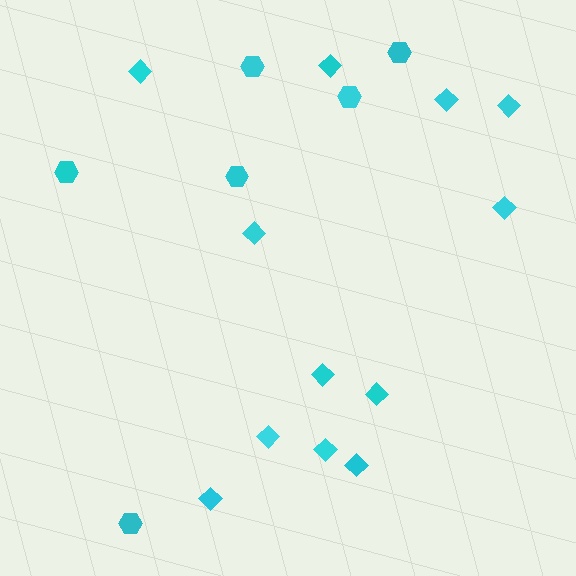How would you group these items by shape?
There are 2 groups: one group of diamonds (12) and one group of hexagons (6).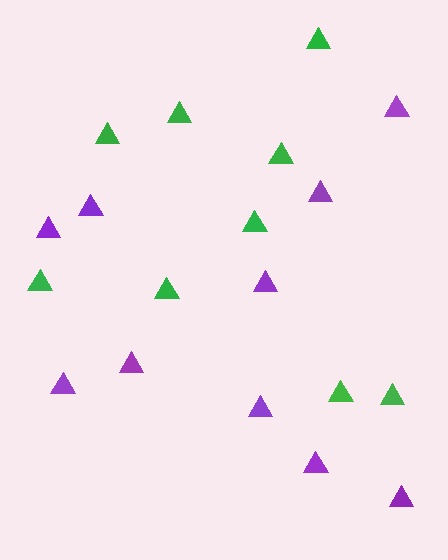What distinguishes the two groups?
There are 2 groups: one group of green triangles (9) and one group of purple triangles (10).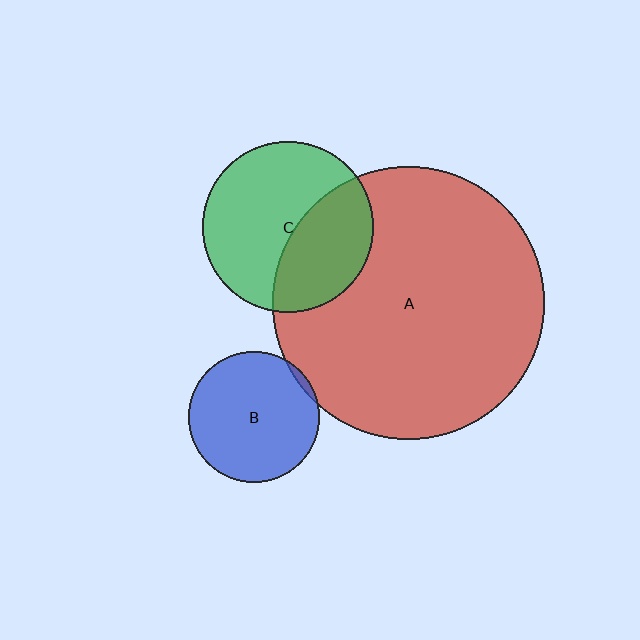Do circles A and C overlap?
Yes.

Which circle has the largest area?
Circle A (red).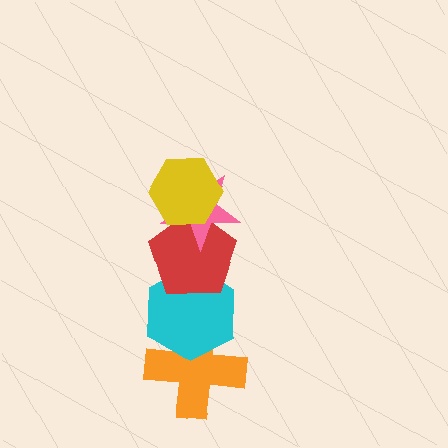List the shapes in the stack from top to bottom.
From top to bottom: the yellow hexagon, the pink star, the red pentagon, the cyan hexagon, the orange cross.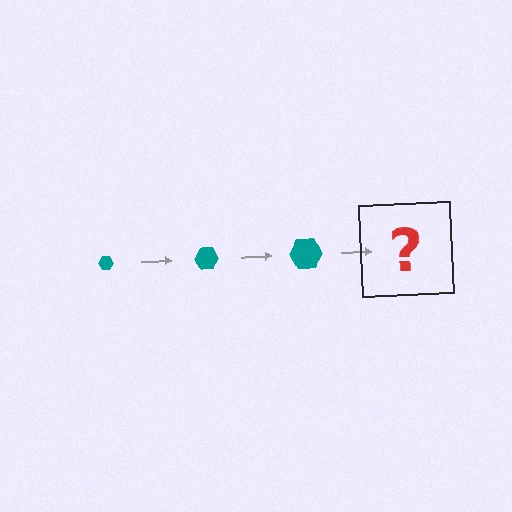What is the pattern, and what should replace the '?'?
The pattern is that the hexagon gets progressively larger each step. The '?' should be a teal hexagon, larger than the previous one.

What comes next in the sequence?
The next element should be a teal hexagon, larger than the previous one.